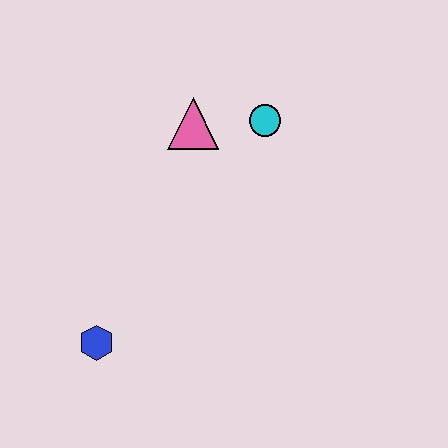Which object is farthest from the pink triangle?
The blue hexagon is farthest from the pink triangle.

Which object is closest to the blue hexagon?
The pink triangle is closest to the blue hexagon.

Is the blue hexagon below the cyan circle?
Yes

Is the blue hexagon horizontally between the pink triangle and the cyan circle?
No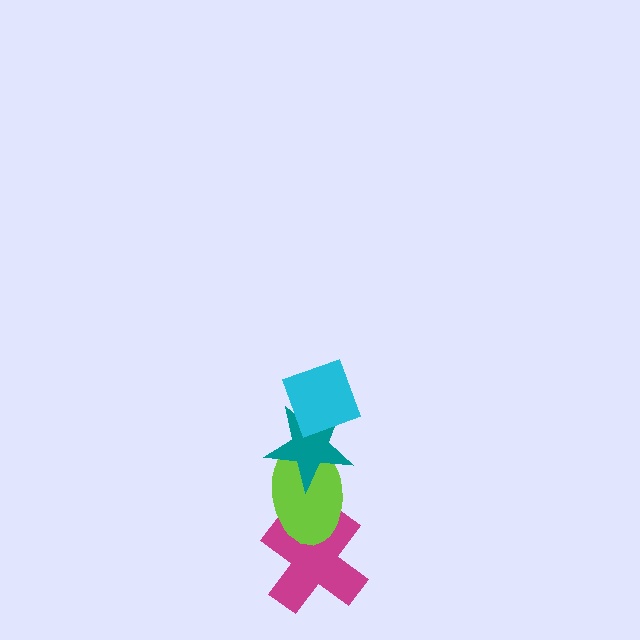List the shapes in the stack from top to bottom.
From top to bottom: the cyan diamond, the teal star, the lime ellipse, the magenta cross.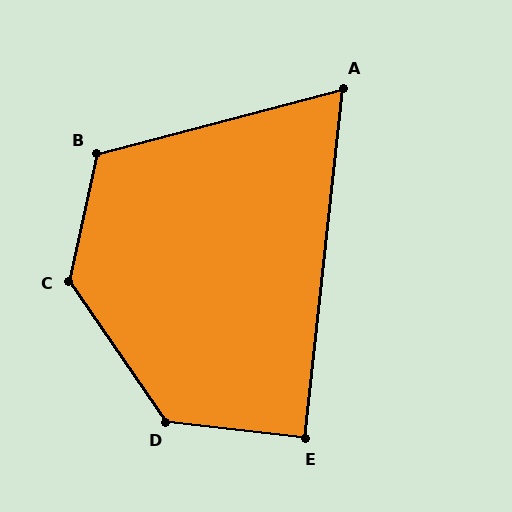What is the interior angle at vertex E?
Approximately 89 degrees (approximately right).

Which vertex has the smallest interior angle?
A, at approximately 69 degrees.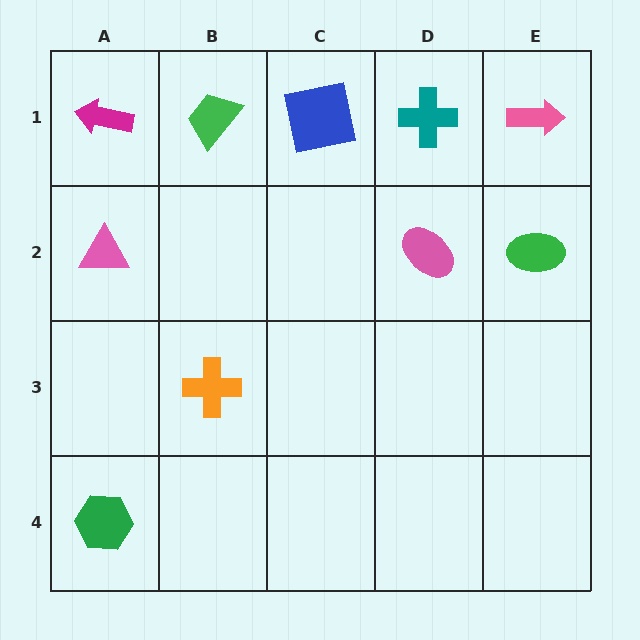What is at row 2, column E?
A green ellipse.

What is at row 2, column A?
A pink triangle.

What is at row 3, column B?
An orange cross.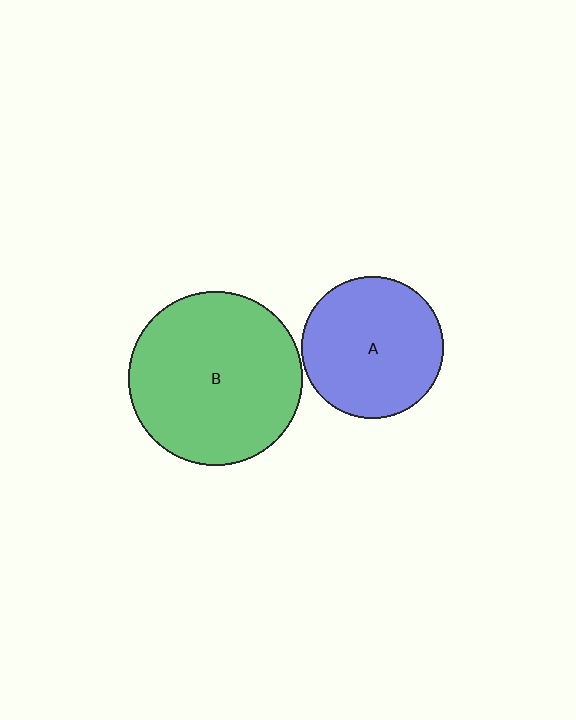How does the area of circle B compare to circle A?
Approximately 1.5 times.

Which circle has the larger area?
Circle B (green).